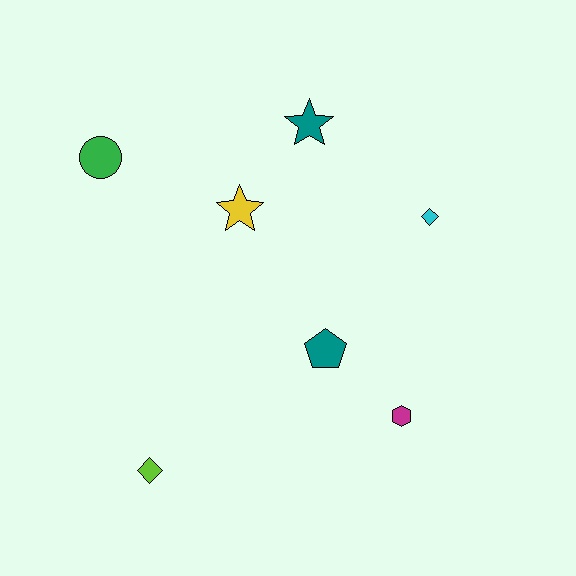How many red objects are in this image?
There are no red objects.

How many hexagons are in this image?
There is 1 hexagon.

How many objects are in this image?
There are 7 objects.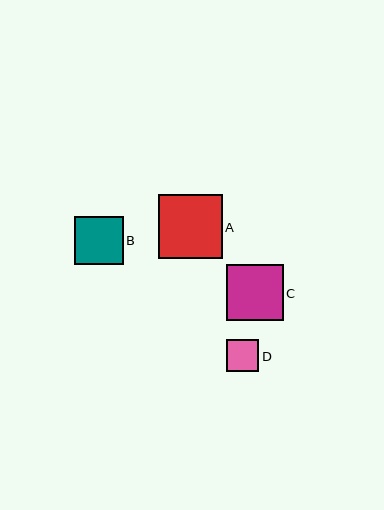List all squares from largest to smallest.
From largest to smallest: A, C, B, D.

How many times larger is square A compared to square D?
Square A is approximately 2.0 times the size of square D.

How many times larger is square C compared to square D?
Square C is approximately 1.8 times the size of square D.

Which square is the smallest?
Square D is the smallest with a size of approximately 32 pixels.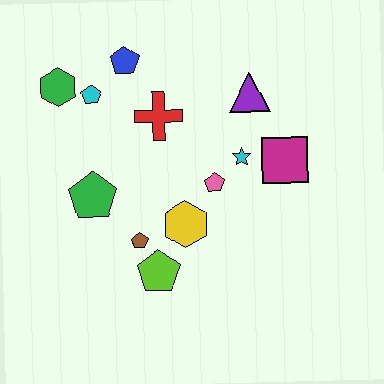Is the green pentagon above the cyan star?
No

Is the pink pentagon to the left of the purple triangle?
Yes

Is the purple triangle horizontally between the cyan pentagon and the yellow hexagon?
No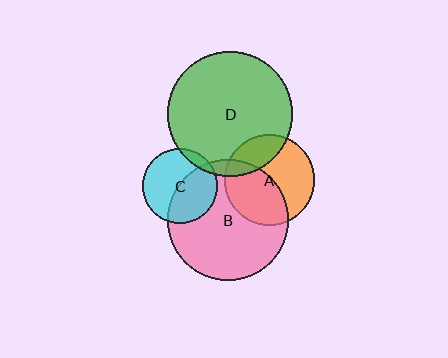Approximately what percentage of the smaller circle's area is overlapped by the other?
Approximately 10%.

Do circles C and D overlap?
Yes.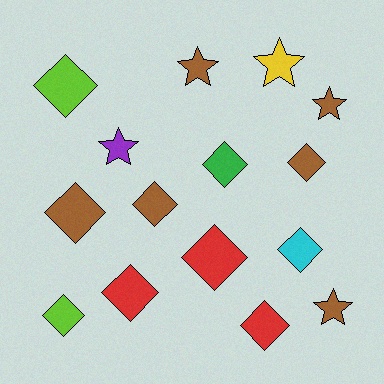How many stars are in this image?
There are 5 stars.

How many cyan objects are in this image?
There is 1 cyan object.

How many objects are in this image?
There are 15 objects.